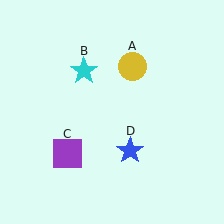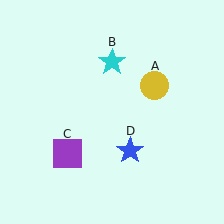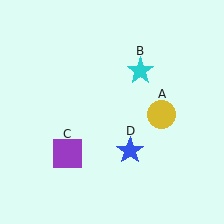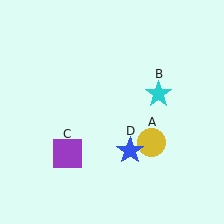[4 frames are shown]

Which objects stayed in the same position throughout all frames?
Purple square (object C) and blue star (object D) remained stationary.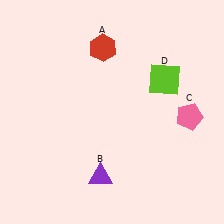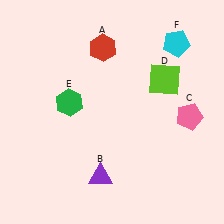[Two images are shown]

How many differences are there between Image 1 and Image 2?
There are 2 differences between the two images.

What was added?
A green hexagon (E), a cyan pentagon (F) were added in Image 2.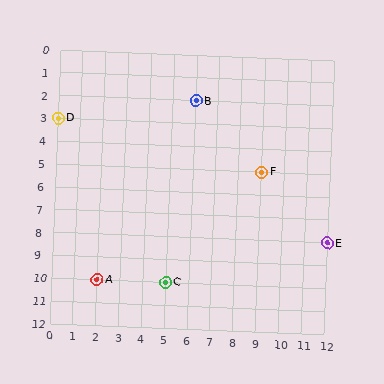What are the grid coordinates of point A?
Point A is at grid coordinates (2, 10).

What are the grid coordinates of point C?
Point C is at grid coordinates (5, 10).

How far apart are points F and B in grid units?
Points F and B are 3 columns and 3 rows apart (about 4.2 grid units diagonally).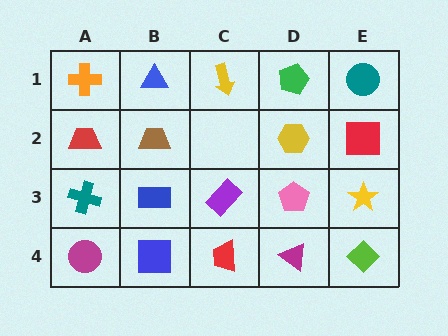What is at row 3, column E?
A yellow star.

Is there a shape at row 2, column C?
No, that cell is empty.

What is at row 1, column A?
An orange cross.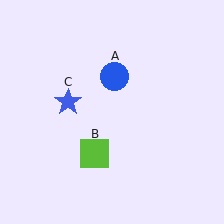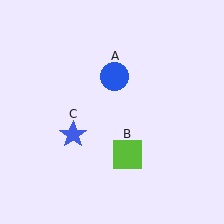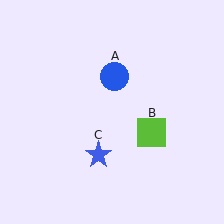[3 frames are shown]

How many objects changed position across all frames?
2 objects changed position: lime square (object B), blue star (object C).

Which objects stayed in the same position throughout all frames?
Blue circle (object A) remained stationary.